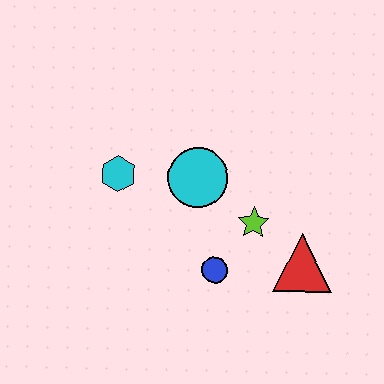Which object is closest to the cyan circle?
The lime star is closest to the cyan circle.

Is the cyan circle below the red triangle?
No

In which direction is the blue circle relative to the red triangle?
The blue circle is to the left of the red triangle.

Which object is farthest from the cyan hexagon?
The red triangle is farthest from the cyan hexagon.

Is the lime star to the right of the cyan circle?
Yes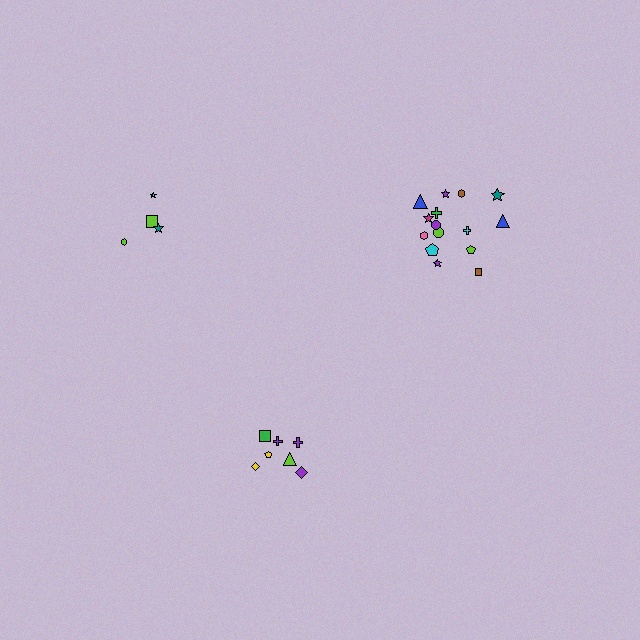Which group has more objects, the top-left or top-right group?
The top-right group.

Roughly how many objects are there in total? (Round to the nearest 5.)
Roughly 25 objects in total.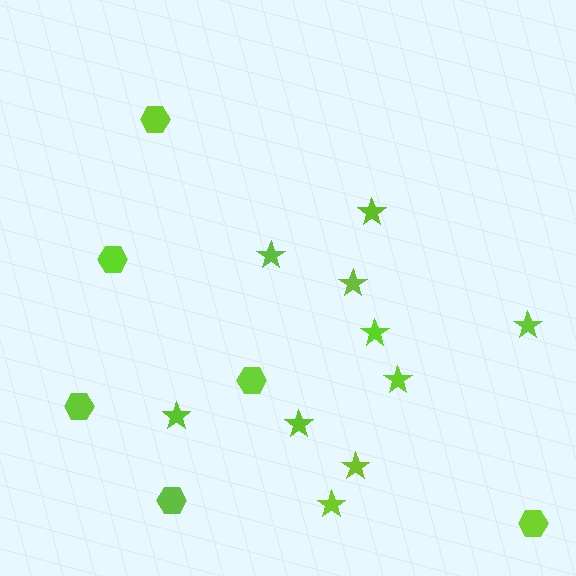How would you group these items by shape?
There are 2 groups: one group of stars (10) and one group of hexagons (6).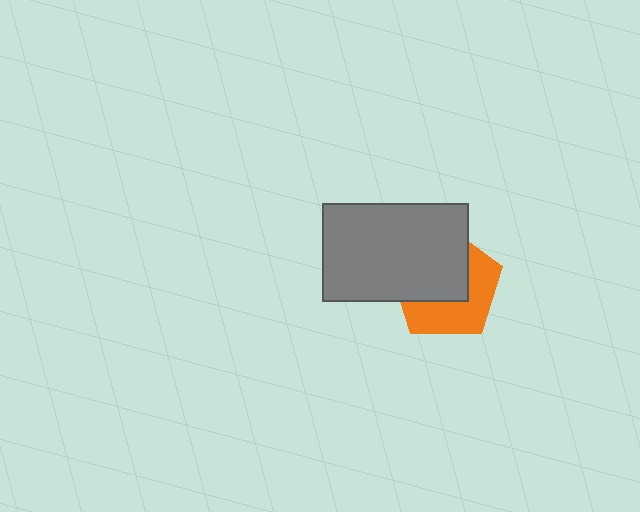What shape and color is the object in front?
The object in front is a gray rectangle.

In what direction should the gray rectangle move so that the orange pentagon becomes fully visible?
The gray rectangle should move toward the upper-left. That is the shortest direction to clear the overlap and leave the orange pentagon fully visible.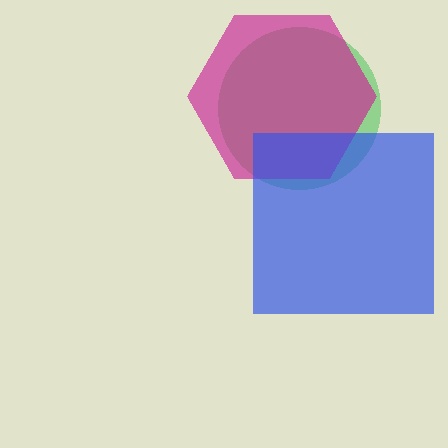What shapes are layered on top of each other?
The layered shapes are: a green circle, a magenta hexagon, a blue square.